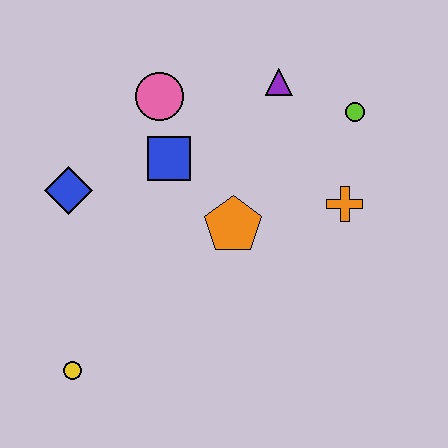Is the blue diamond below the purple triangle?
Yes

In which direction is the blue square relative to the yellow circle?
The blue square is above the yellow circle.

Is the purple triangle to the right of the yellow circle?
Yes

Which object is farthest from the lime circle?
The yellow circle is farthest from the lime circle.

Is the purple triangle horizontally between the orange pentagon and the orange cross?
Yes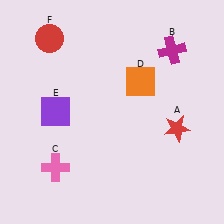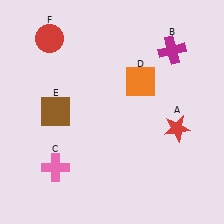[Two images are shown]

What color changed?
The square (E) changed from purple in Image 1 to brown in Image 2.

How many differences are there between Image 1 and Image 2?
There is 1 difference between the two images.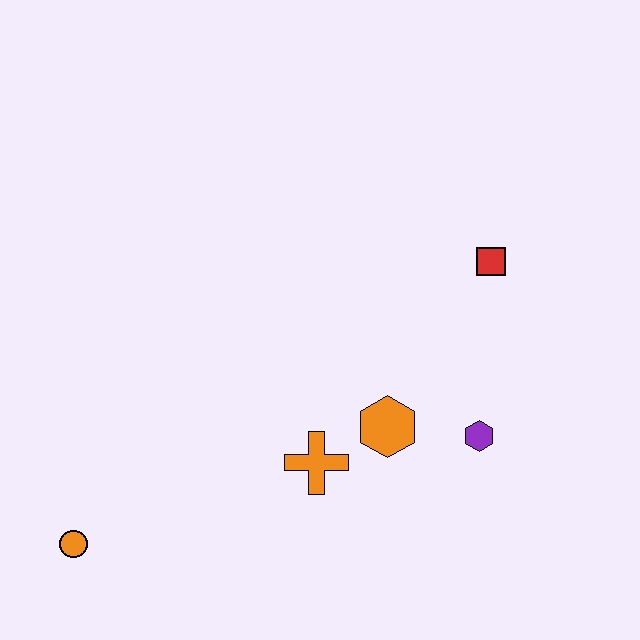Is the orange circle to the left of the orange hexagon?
Yes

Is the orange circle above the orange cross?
No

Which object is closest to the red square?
The purple hexagon is closest to the red square.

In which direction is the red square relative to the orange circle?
The red square is to the right of the orange circle.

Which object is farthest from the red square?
The orange circle is farthest from the red square.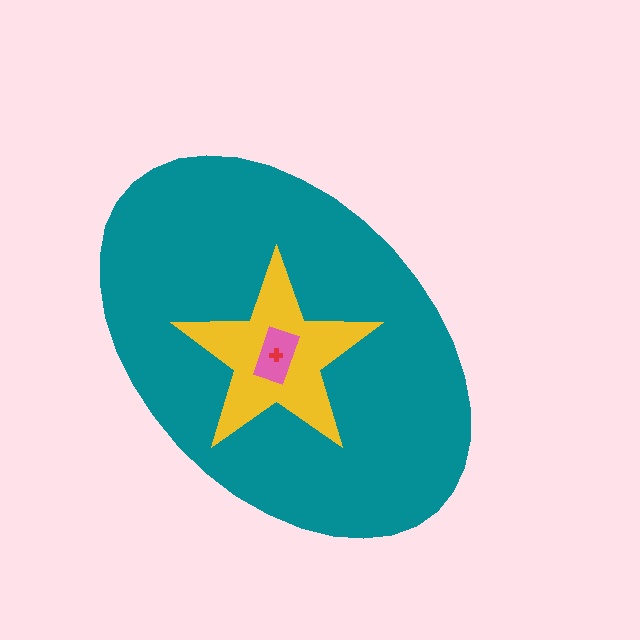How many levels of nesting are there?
4.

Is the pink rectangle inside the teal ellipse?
Yes.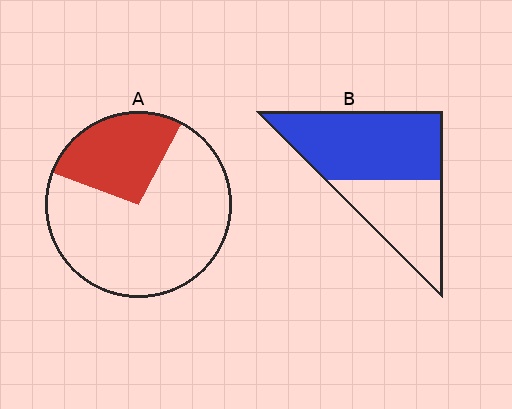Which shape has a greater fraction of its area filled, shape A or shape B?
Shape B.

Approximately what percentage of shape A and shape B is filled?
A is approximately 25% and B is approximately 60%.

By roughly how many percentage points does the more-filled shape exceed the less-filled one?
By roughly 35 percentage points (B over A).